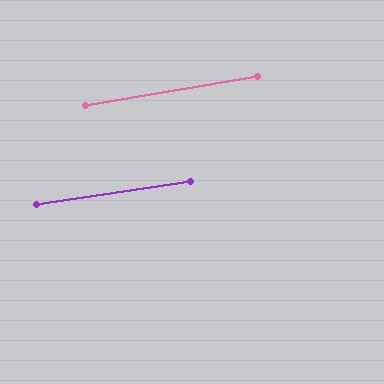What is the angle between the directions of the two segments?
Approximately 1 degree.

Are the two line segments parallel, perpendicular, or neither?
Parallel — their directions differ by only 1.0°.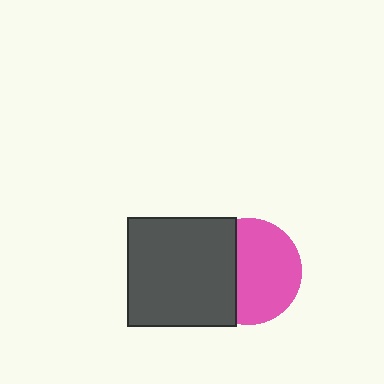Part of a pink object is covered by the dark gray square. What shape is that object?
It is a circle.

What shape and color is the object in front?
The object in front is a dark gray square.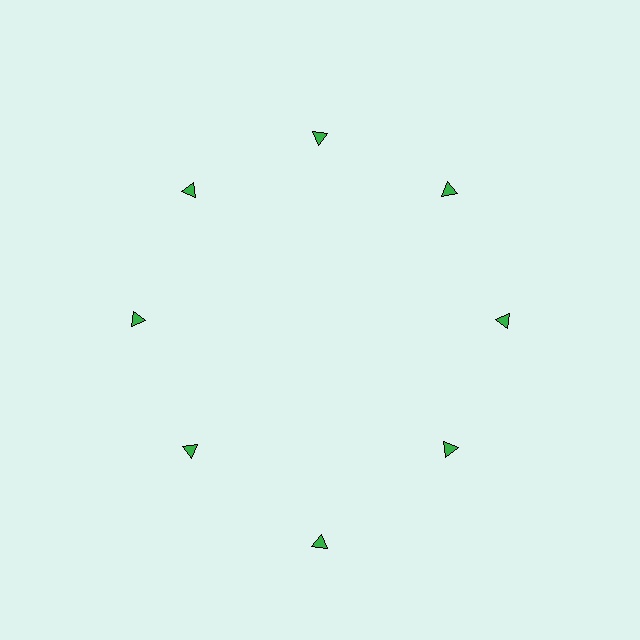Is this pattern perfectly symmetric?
No. The 8 green triangles are arranged in a ring, but one element near the 6 o'clock position is pushed outward from the center, breaking the 8-fold rotational symmetry.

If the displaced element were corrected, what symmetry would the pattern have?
It would have 8-fold rotational symmetry — the pattern would map onto itself every 45 degrees.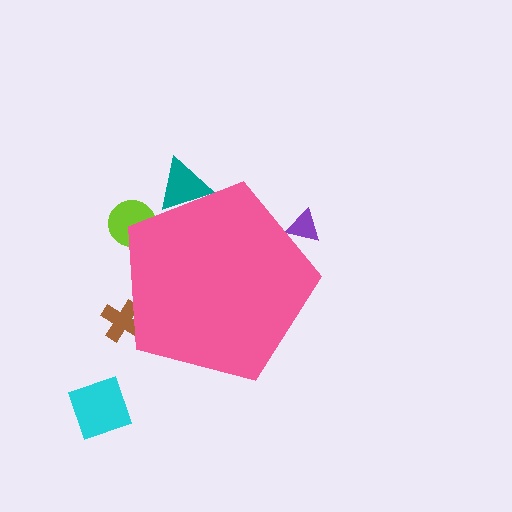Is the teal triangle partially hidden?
Yes, the teal triangle is partially hidden behind the pink pentagon.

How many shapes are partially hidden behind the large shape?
4 shapes are partially hidden.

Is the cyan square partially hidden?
No, the cyan square is fully visible.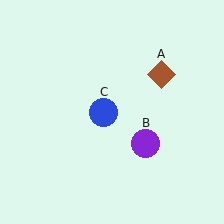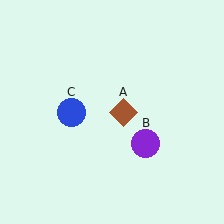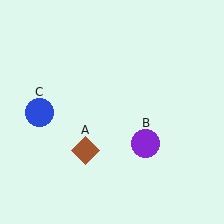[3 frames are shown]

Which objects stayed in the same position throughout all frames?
Purple circle (object B) remained stationary.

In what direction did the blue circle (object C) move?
The blue circle (object C) moved left.